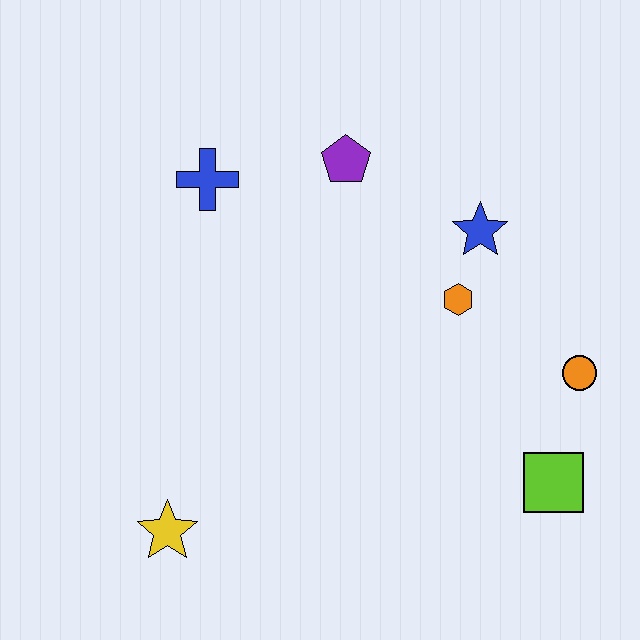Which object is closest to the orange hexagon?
The blue star is closest to the orange hexagon.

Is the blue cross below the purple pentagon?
Yes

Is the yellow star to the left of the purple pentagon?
Yes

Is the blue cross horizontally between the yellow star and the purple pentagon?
Yes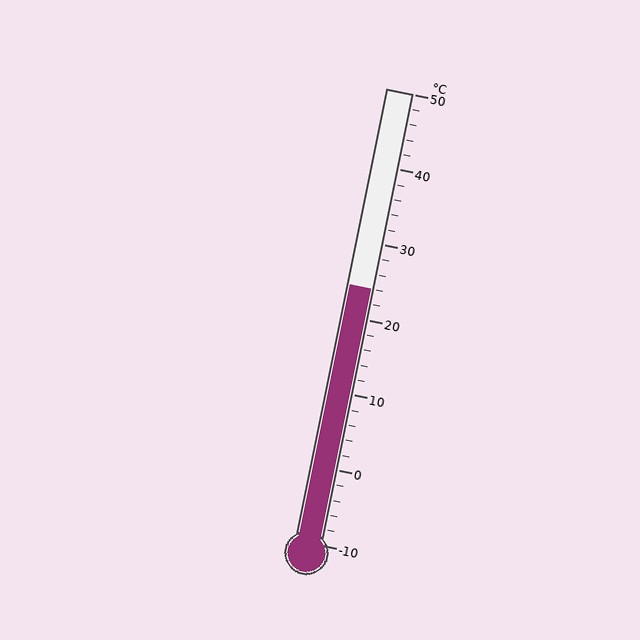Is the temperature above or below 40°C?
The temperature is below 40°C.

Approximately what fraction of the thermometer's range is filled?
The thermometer is filled to approximately 55% of its range.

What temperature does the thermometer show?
The thermometer shows approximately 24°C.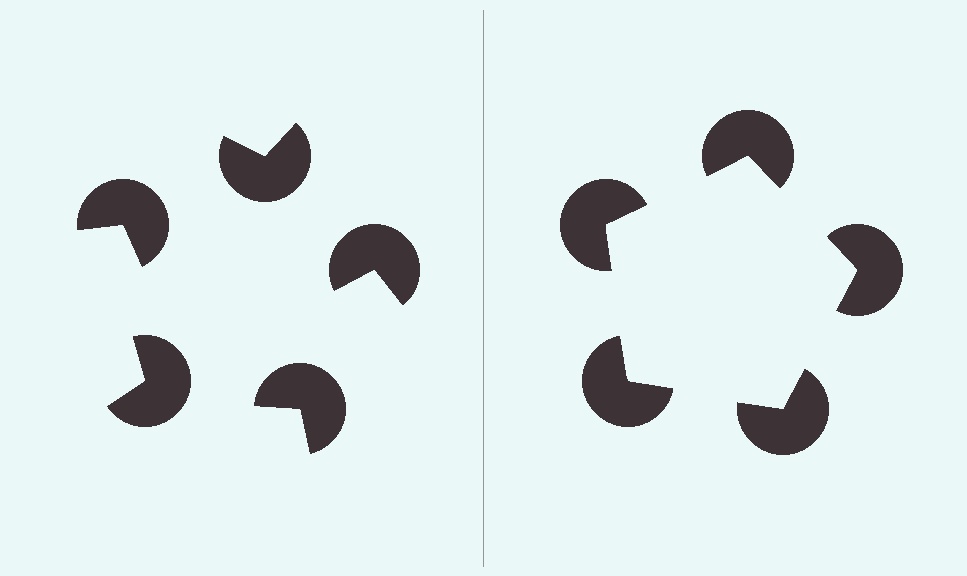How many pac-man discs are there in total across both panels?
10 — 5 on each side.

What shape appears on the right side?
An illusory pentagon.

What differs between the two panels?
The pac-man discs are positioned identically on both sides; only the wedge orientations differ. On the right they align to a pentagon; on the left they are misaligned.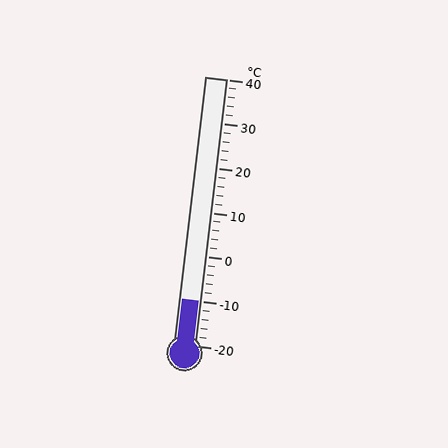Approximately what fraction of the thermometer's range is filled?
The thermometer is filled to approximately 15% of its range.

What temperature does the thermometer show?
The thermometer shows approximately -10°C.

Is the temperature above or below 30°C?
The temperature is below 30°C.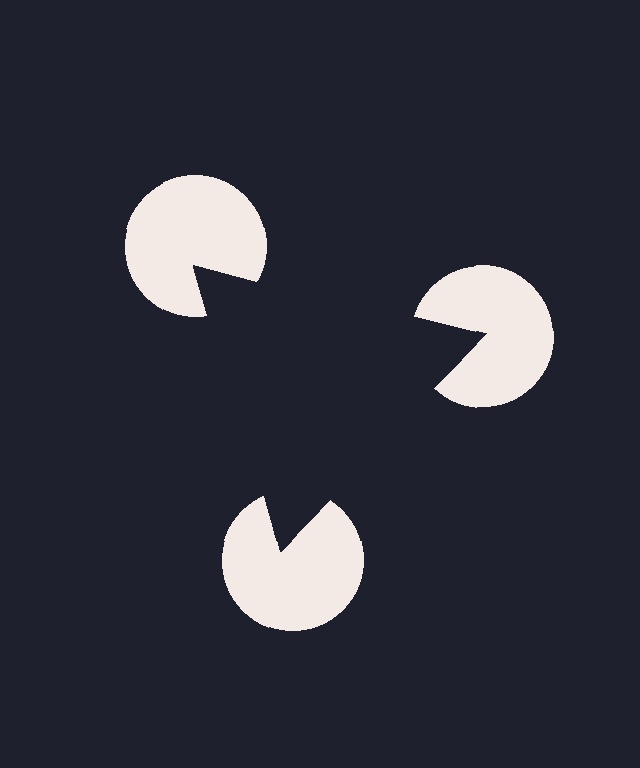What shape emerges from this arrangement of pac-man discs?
An illusory triangle — its edges are inferred from the aligned wedge cuts in the pac-man discs, not physically drawn.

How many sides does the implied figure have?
3 sides.